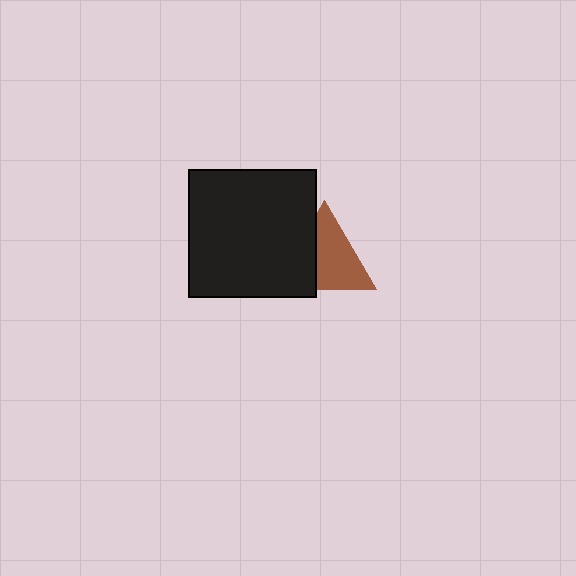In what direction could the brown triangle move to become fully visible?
The brown triangle could move right. That would shift it out from behind the black square entirely.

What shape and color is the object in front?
The object in front is a black square.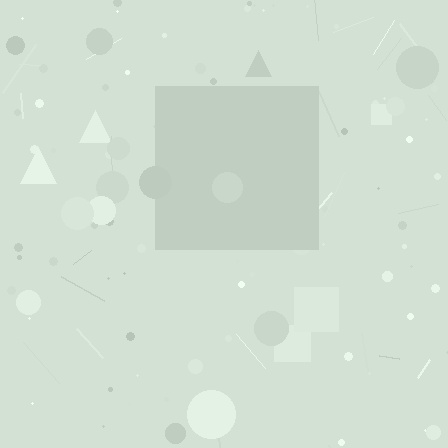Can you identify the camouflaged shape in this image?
The camouflaged shape is a square.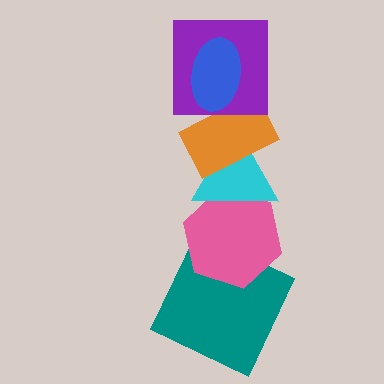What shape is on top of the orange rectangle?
The purple square is on top of the orange rectangle.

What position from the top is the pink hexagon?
The pink hexagon is 5th from the top.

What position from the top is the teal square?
The teal square is 6th from the top.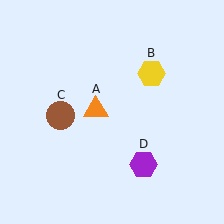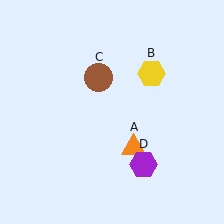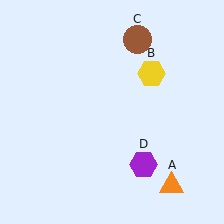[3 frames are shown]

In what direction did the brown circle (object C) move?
The brown circle (object C) moved up and to the right.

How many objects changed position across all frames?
2 objects changed position: orange triangle (object A), brown circle (object C).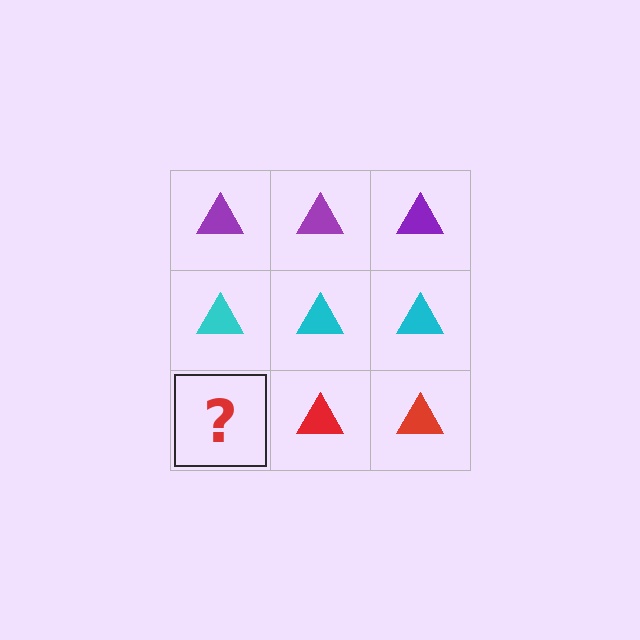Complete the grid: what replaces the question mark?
The question mark should be replaced with a red triangle.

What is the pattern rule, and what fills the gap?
The rule is that each row has a consistent color. The gap should be filled with a red triangle.